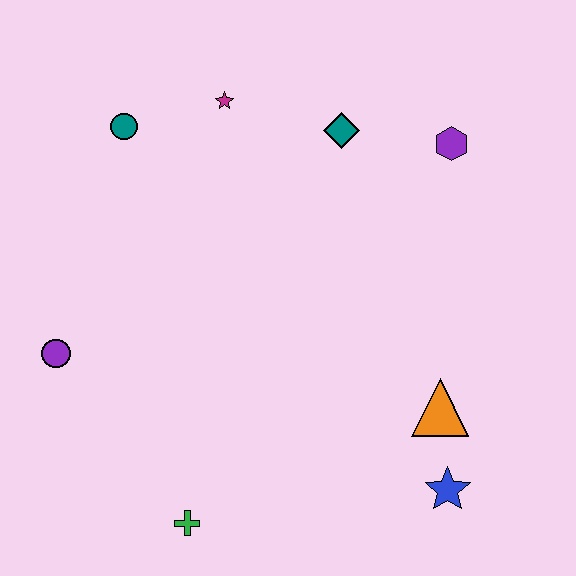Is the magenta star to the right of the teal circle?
Yes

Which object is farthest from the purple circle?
The purple hexagon is farthest from the purple circle.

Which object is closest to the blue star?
The orange triangle is closest to the blue star.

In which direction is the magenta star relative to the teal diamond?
The magenta star is to the left of the teal diamond.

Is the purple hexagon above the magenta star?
No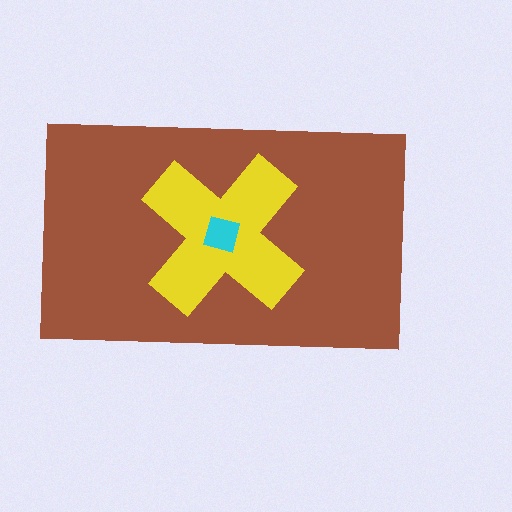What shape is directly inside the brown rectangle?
The yellow cross.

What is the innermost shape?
The cyan square.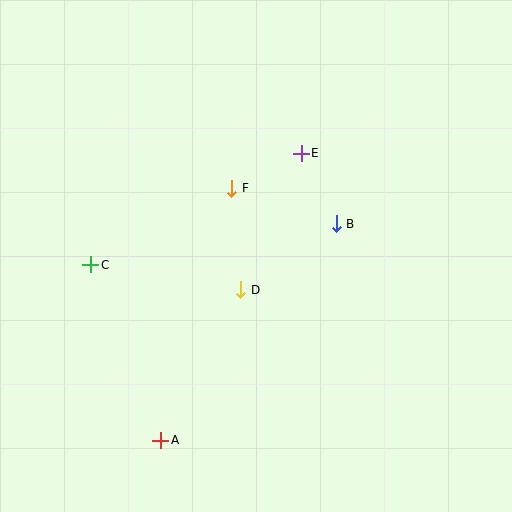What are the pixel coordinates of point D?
Point D is at (241, 290).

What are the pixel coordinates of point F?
Point F is at (232, 188).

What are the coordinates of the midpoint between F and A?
The midpoint between F and A is at (196, 314).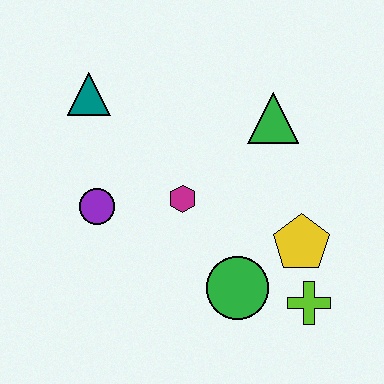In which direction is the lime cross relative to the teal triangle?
The lime cross is to the right of the teal triangle.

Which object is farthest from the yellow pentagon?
The teal triangle is farthest from the yellow pentagon.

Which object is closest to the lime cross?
The yellow pentagon is closest to the lime cross.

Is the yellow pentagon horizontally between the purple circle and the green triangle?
No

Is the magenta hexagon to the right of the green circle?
No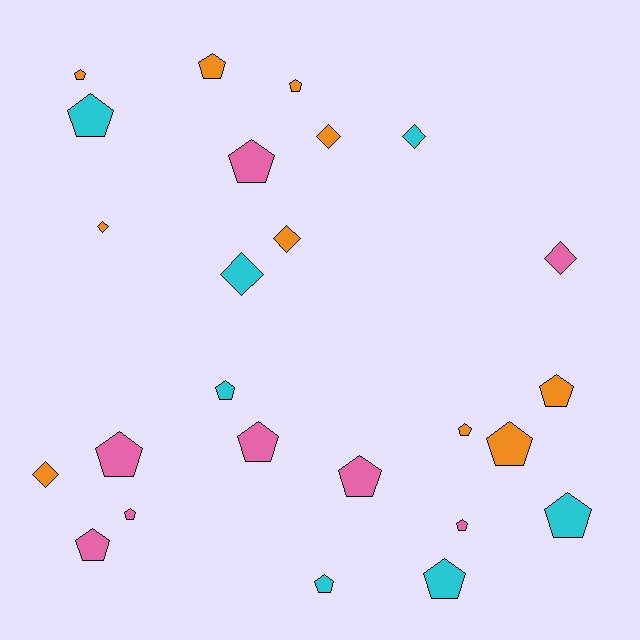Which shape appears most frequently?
Pentagon, with 18 objects.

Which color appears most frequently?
Orange, with 10 objects.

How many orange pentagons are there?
There are 6 orange pentagons.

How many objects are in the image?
There are 25 objects.